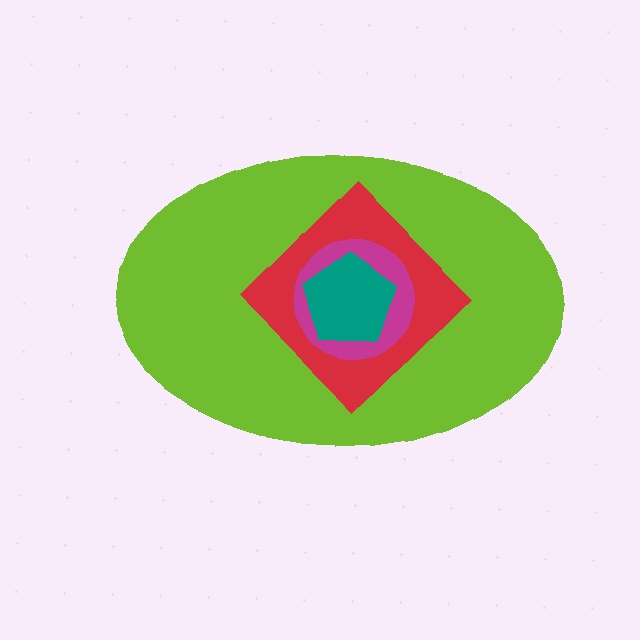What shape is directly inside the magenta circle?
The teal pentagon.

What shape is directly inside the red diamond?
The magenta circle.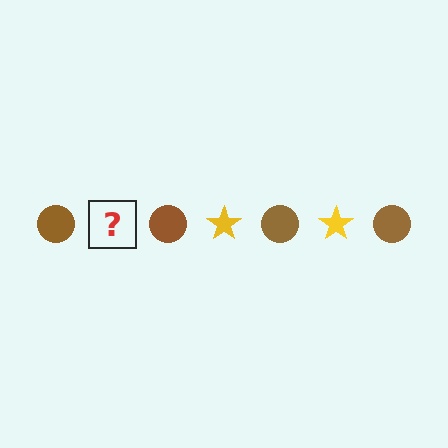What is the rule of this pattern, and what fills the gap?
The rule is that the pattern alternates between brown circle and yellow star. The gap should be filled with a yellow star.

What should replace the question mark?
The question mark should be replaced with a yellow star.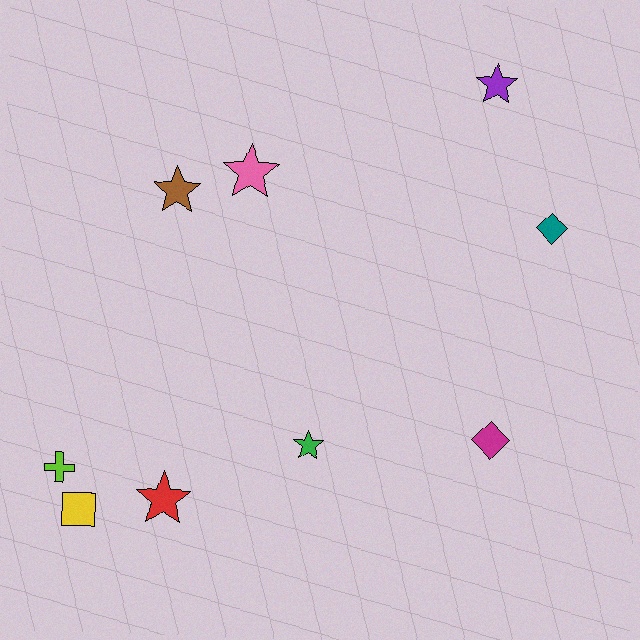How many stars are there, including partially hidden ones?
There are 5 stars.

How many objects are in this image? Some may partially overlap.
There are 9 objects.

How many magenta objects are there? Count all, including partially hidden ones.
There is 1 magenta object.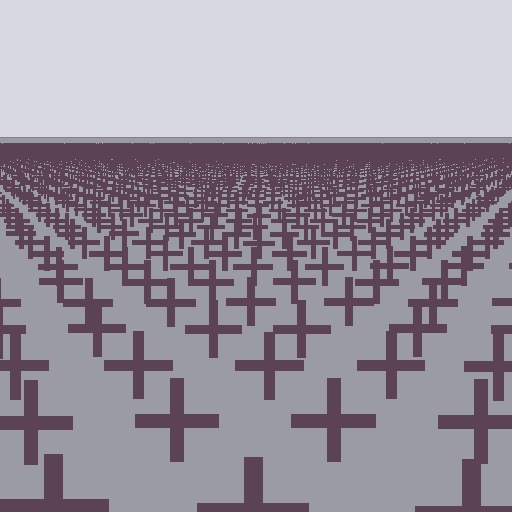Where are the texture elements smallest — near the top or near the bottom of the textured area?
Near the top.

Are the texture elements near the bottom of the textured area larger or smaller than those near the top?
Larger. Near the bottom, elements are closer to the viewer and appear at a bigger on-screen size.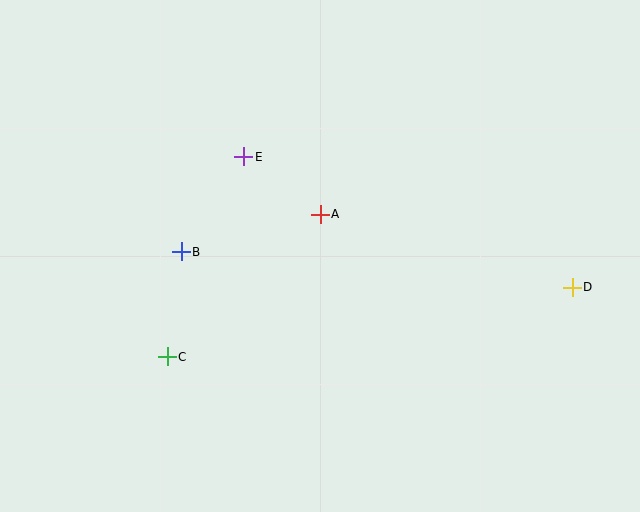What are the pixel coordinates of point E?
Point E is at (244, 157).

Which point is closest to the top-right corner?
Point D is closest to the top-right corner.